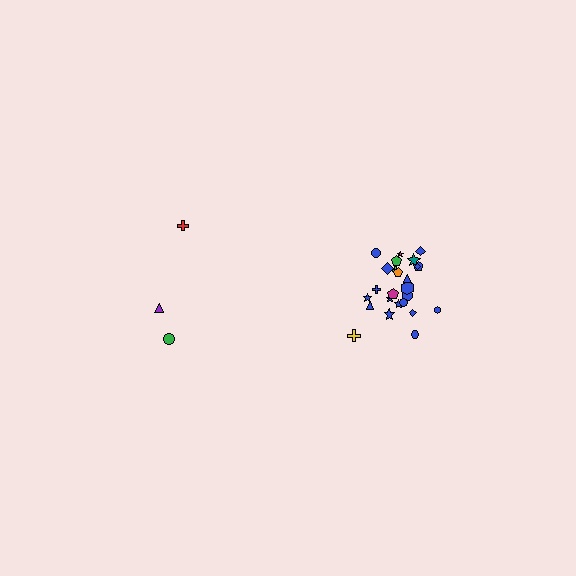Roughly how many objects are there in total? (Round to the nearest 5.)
Roughly 30 objects in total.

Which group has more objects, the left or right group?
The right group.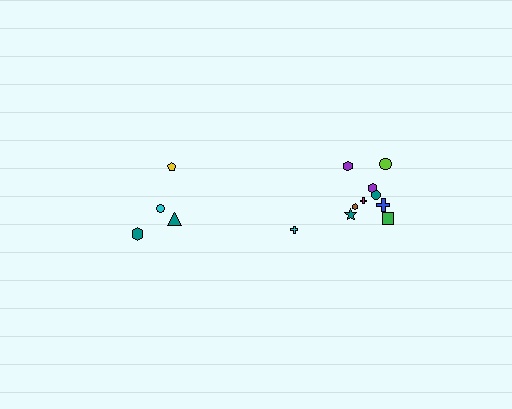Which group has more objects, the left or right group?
The right group.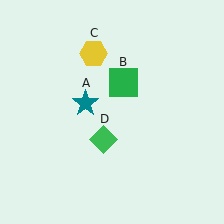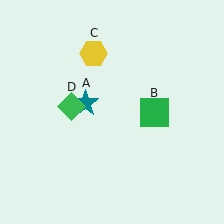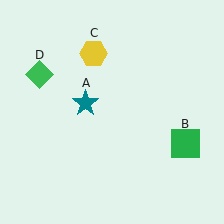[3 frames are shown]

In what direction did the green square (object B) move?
The green square (object B) moved down and to the right.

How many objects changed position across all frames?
2 objects changed position: green square (object B), green diamond (object D).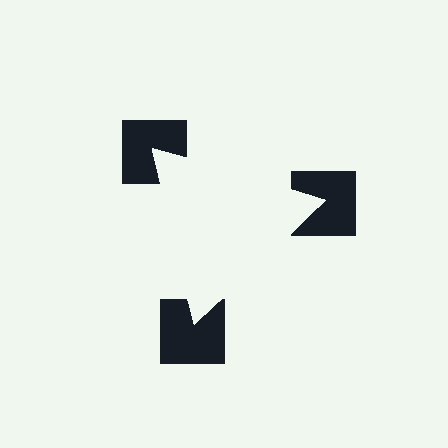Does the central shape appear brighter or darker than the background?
It typically appears slightly brighter than the background, even though no actual brightness change is drawn.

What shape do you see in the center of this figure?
An illusory triangle — its edges are inferred from the aligned wedge cuts in the notched squares, not physically drawn.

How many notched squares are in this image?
There are 3 — one at each vertex of the illusory triangle.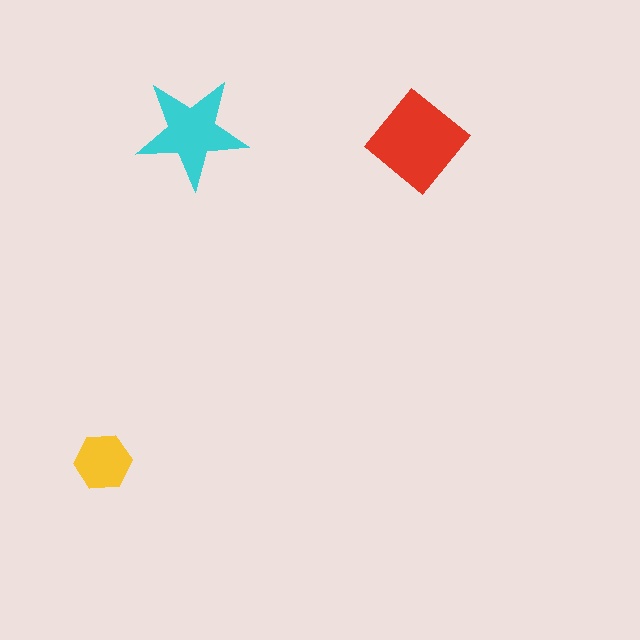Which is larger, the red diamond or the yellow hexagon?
The red diamond.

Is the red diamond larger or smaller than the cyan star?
Larger.